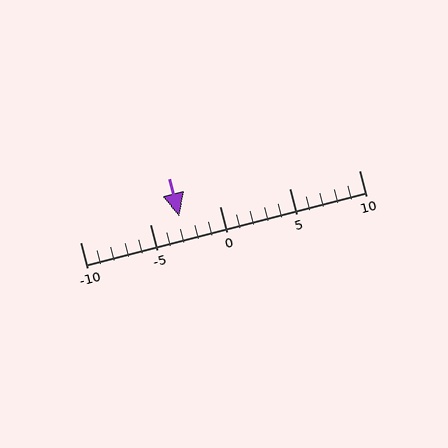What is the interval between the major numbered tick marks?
The major tick marks are spaced 5 units apart.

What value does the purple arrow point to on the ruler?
The purple arrow points to approximately -3.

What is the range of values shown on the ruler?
The ruler shows values from -10 to 10.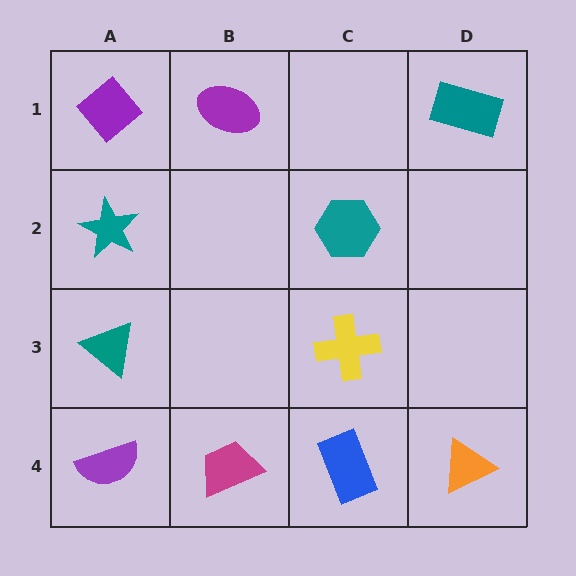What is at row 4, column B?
A magenta trapezoid.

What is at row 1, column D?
A teal rectangle.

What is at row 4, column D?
An orange triangle.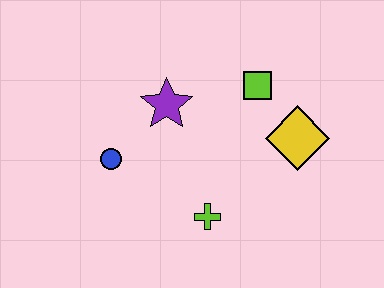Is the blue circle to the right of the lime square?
No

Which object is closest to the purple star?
The blue circle is closest to the purple star.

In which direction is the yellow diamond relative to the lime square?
The yellow diamond is below the lime square.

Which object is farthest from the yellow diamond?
The blue circle is farthest from the yellow diamond.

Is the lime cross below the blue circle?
Yes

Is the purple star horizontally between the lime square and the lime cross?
No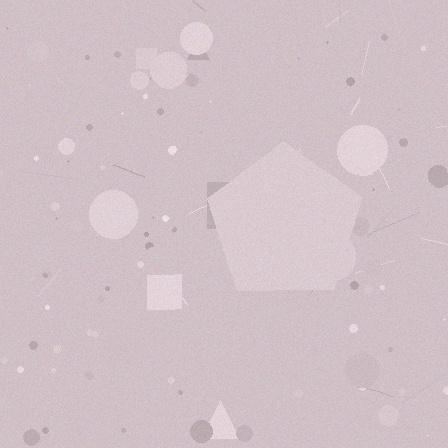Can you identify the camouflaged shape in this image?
The camouflaged shape is a pentagon.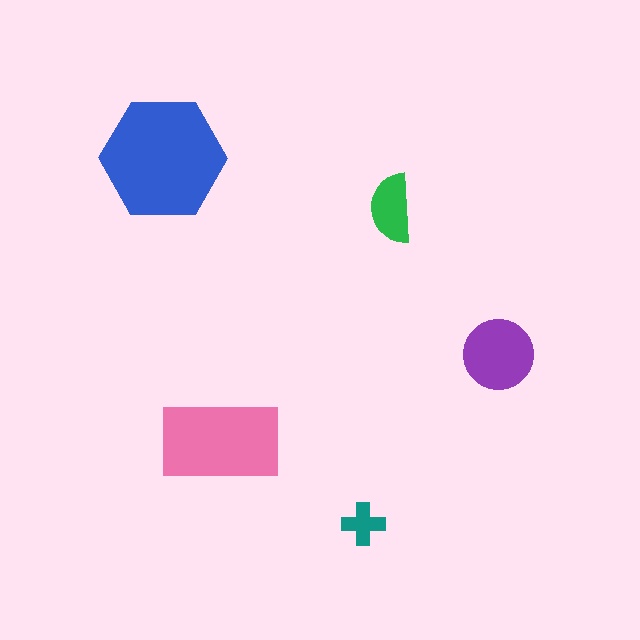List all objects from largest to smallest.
The blue hexagon, the pink rectangle, the purple circle, the green semicircle, the teal cross.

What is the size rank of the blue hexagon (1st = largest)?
1st.